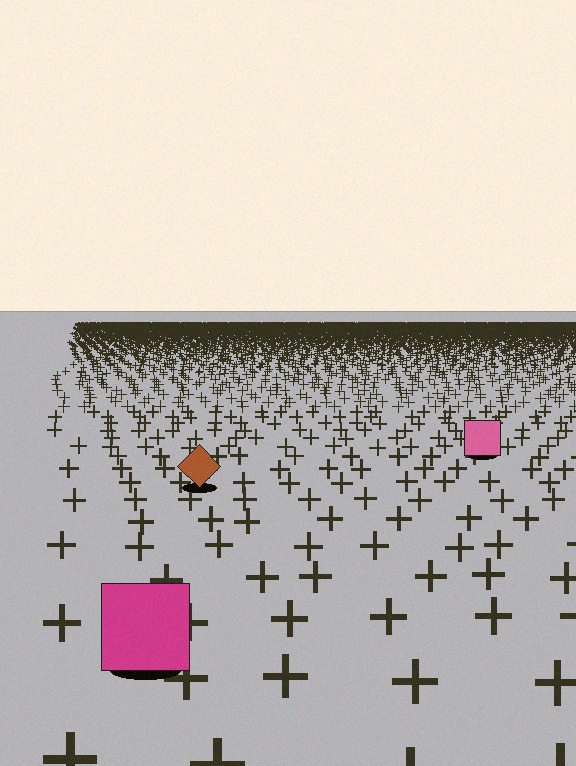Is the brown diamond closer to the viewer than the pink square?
Yes. The brown diamond is closer — you can tell from the texture gradient: the ground texture is coarser near it.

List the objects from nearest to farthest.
From nearest to farthest: the magenta square, the brown diamond, the pink square.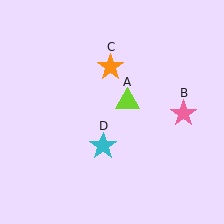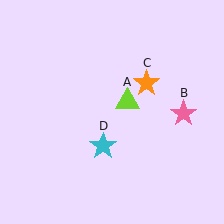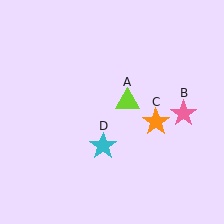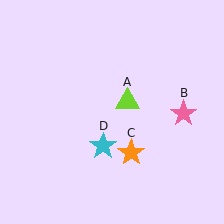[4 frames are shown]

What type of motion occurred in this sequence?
The orange star (object C) rotated clockwise around the center of the scene.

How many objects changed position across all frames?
1 object changed position: orange star (object C).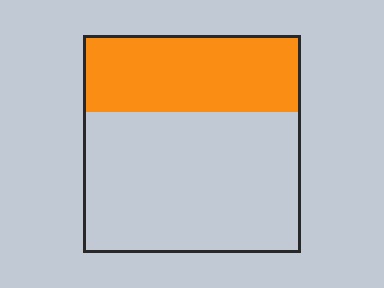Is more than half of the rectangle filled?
No.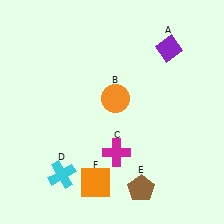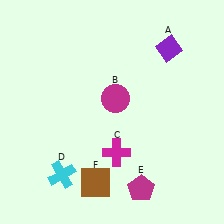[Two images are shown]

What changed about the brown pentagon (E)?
In Image 1, E is brown. In Image 2, it changed to magenta.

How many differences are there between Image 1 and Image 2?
There are 3 differences between the two images.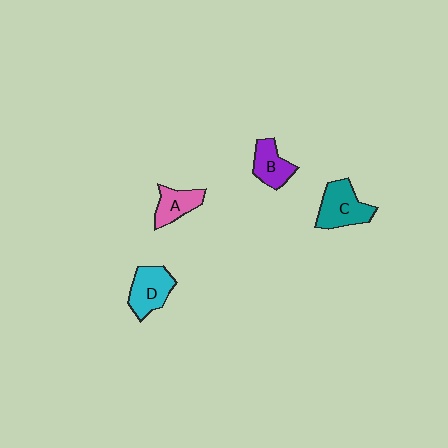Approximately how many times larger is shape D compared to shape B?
Approximately 1.3 times.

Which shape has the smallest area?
Shape A (pink).